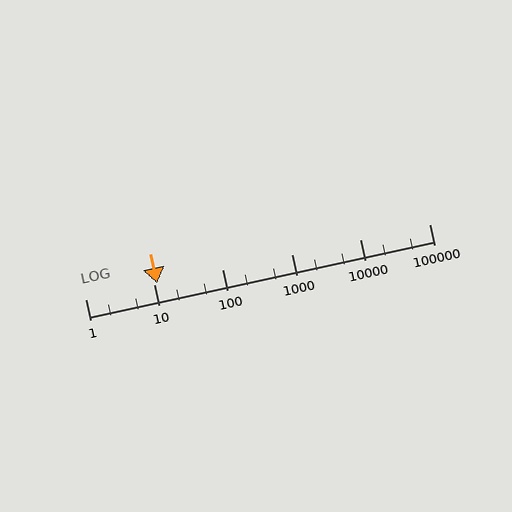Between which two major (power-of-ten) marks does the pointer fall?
The pointer is between 10 and 100.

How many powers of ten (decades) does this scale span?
The scale spans 5 decades, from 1 to 100000.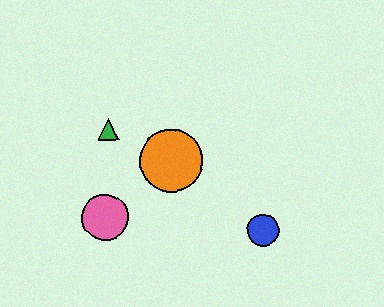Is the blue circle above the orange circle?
No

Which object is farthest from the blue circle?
The green triangle is farthest from the blue circle.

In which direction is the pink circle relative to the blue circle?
The pink circle is to the left of the blue circle.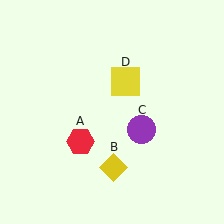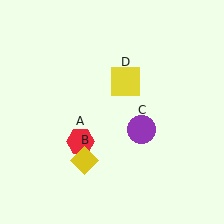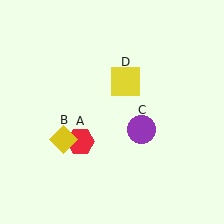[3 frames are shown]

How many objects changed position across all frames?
1 object changed position: yellow diamond (object B).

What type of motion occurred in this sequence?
The yellow diamond (object B) rotated clockwise around the center of the scene.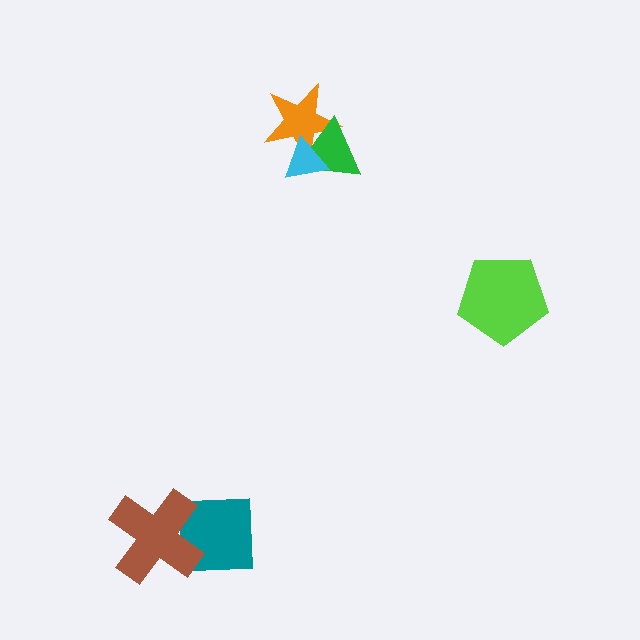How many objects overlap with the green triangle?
2 objects overlap with the green triangle.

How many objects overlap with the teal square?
1 object overlaps with the teal square.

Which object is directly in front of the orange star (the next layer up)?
The green triangle is directly in front of the orange star.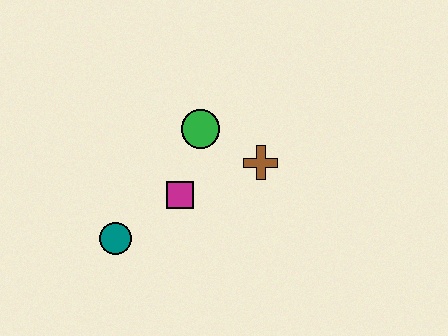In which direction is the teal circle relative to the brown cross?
The teal circle is to the left of the brown cross.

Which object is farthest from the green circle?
The teal circle is farthest from the green circle.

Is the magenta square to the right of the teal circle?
Yes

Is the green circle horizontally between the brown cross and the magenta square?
Yes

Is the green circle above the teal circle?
Yes